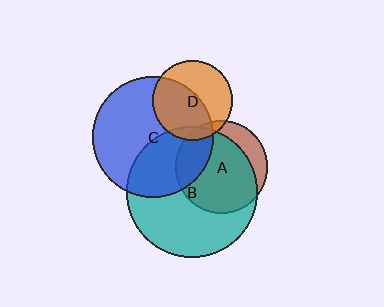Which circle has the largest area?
Circle B (teal).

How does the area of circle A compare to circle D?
Approximately 1.3 times.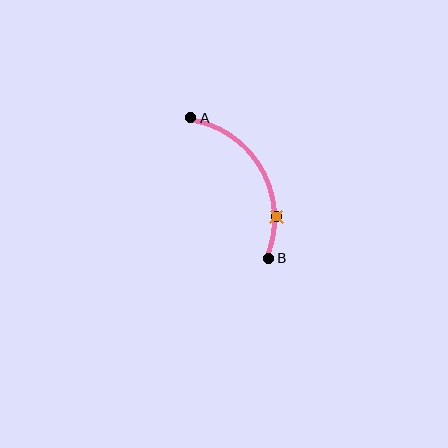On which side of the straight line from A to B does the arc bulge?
The arc bulges to the right of the straight line connecting A and B.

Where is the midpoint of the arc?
The arc midpoint is the point on the curve farthest from the straight line joining A and B. It sits to the right of that line.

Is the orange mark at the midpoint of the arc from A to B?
No. The orange mark lies on the arc but is closer to endpoint B. The arc midpoint would be at the point on the curve equidistant along the arc from both A and B.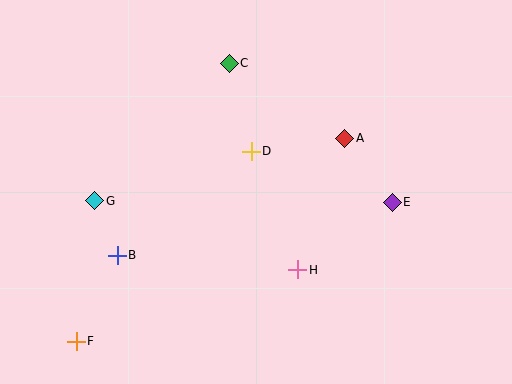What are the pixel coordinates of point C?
Point C is at (229, 63).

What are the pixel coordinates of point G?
Point G is at (95, 201).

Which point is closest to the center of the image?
Point D at (251, 151) is closest to the center.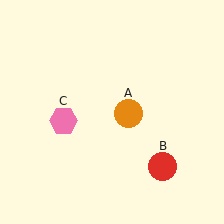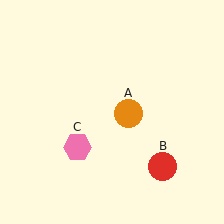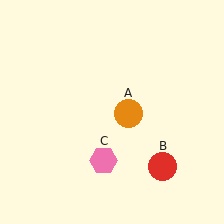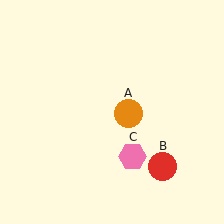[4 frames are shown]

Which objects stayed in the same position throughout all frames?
Orange circle (object A) and red circle (object B) remained stationary.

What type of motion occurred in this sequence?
The pink hexagon (object C) rotated counterclockwise around the center of the scene.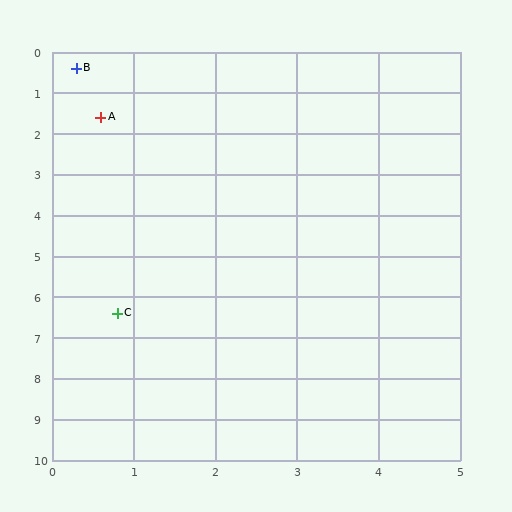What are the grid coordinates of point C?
Point C is at approximately (0.8, 6.4).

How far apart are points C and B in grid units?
Points C and B are about 6.0 grid units apart.